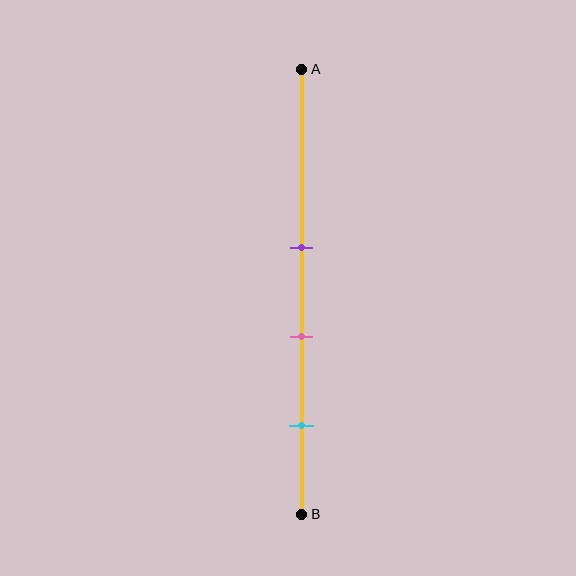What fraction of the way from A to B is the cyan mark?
The cyan mark is approximately 80% (0.8) of the way from A to B.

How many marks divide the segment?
There are 3 marks dividing the segment.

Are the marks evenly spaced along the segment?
Yes, the marks are approximately evenly spaced.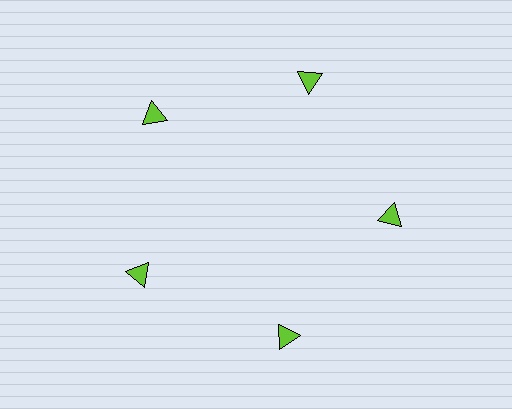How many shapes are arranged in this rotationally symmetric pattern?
There are 5 shapes, arranged in 5 groups of 1.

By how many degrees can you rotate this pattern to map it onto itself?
The pattern maps onto itself every 72 degrees of rotation.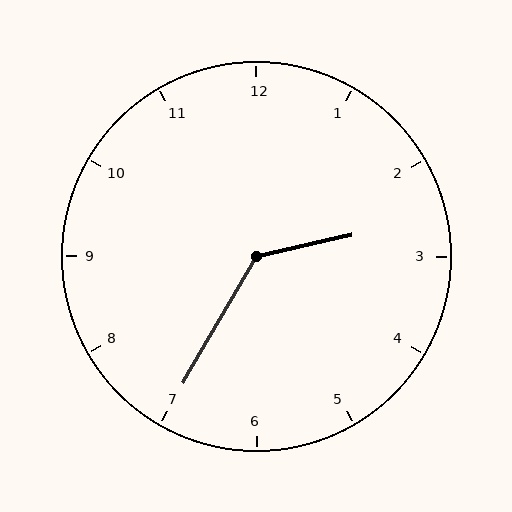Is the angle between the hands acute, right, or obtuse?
It is obtuse.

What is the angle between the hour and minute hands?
Approximately 132 degrees.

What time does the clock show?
2:35.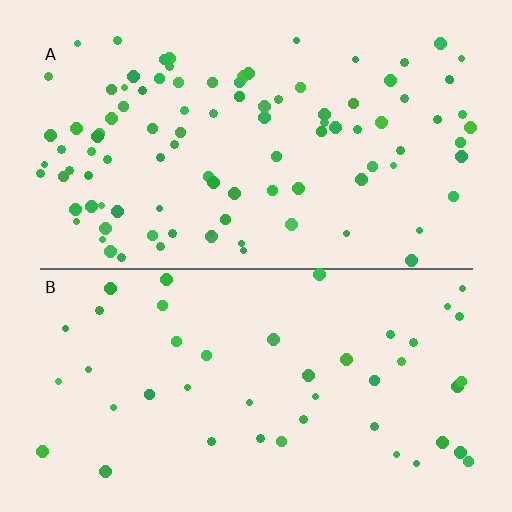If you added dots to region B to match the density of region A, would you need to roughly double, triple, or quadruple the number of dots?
Approximately double.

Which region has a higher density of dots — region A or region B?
A (the top).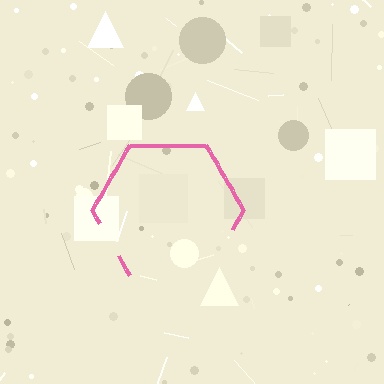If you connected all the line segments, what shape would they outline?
They would outline a hexagon.